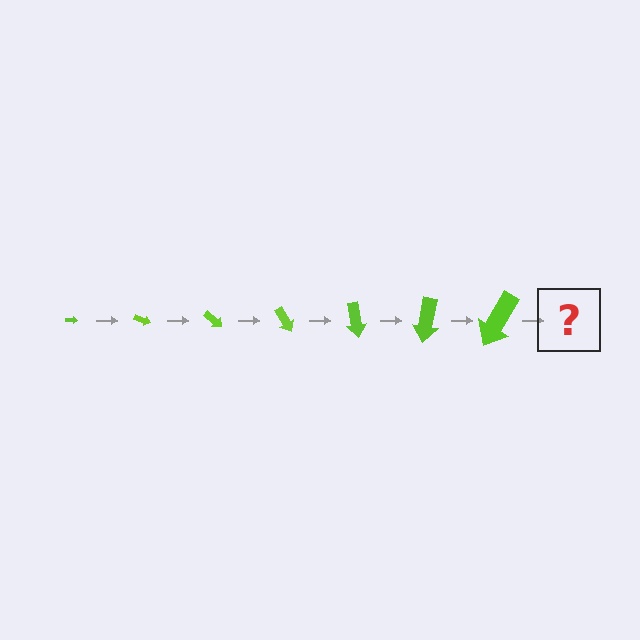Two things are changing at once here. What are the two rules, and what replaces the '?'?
The two rules are that the arrow grows larger each step and it rotates 20 degrees each step. The '?' should be an arrow, larger than the previous one and rotated 140 degrees from the start.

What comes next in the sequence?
The next element should be an arrow, larger than the previous one and rotated 140 degrees from the start.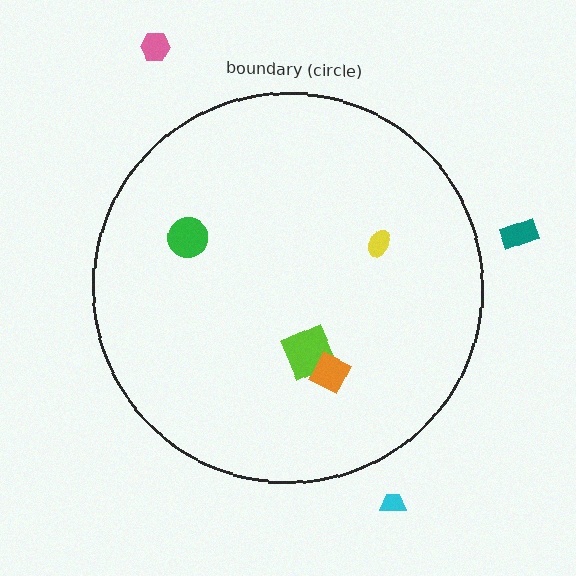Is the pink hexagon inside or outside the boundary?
Outside.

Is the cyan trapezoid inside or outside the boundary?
Outside.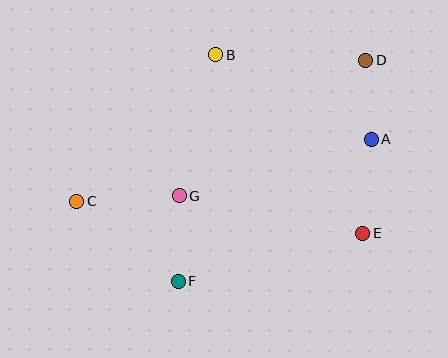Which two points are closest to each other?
Points A and D are closest to each other.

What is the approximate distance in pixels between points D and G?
The distance between D and G is approximately 230 pixels.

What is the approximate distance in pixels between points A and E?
The distance between A and E is approximately 94 pixels.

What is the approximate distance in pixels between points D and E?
The distance between D and E is approximately 173 pixels.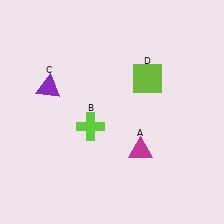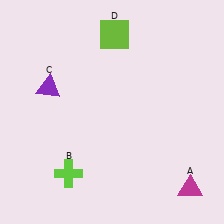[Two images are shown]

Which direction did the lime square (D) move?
The lime square (D) moved up.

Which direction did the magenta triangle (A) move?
The magenta triangle (A) moved right.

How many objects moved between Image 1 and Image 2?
3 objects moved between the two images.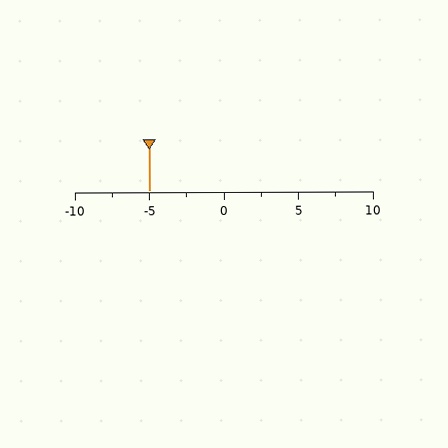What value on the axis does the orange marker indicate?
The marker indicates approximately -5.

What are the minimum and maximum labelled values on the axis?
The axis runs from -10 to 10.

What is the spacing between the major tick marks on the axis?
The major ticks are spaced 5 apart.